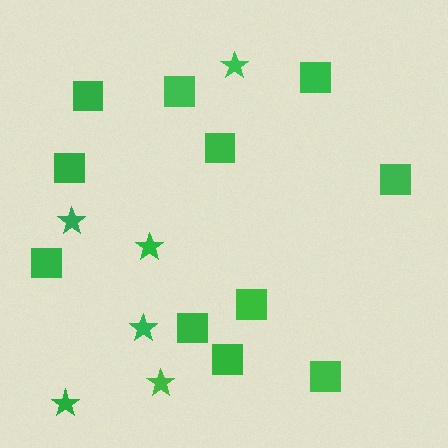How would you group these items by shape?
There are 2 groups: one group of squares (11) and one group of stars (6).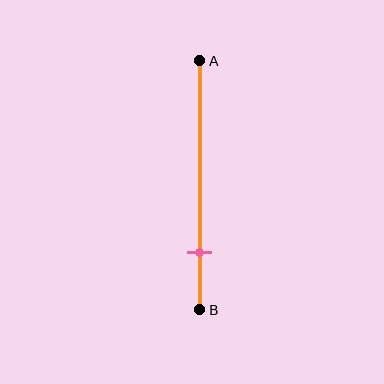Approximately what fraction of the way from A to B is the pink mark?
The pink mark is approximately 75% of the way from A to B.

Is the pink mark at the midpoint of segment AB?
No, the mark is at about 75% from A, not at the 50% midpoint.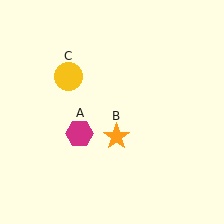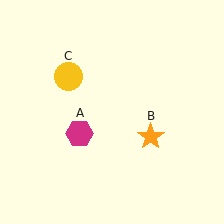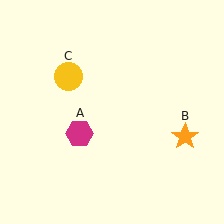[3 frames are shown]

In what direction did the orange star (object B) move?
The orange star (object B) moved right.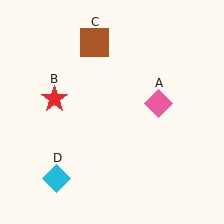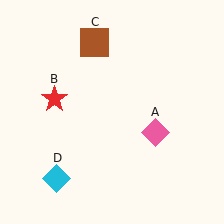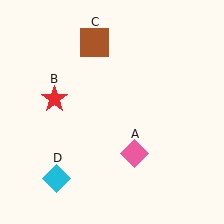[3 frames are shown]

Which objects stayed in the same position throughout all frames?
Red star (object B) and brown square (object C) and cyan diamond (object D) remained stationary.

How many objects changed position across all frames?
1 object changed position: pink diamond (object A).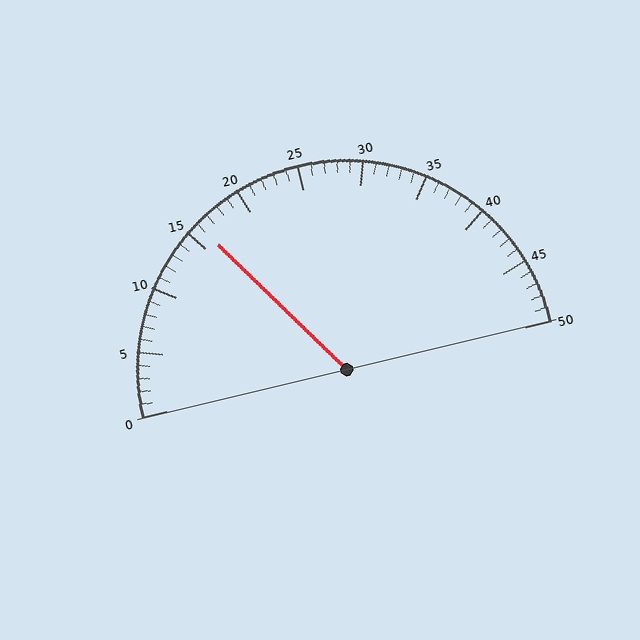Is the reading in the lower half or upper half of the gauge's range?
The reading is in the lower half of the range (0 to 50).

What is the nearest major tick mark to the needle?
The nearest major tick mark is 15.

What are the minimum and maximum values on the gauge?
The gauge ranges from 0 to 50.